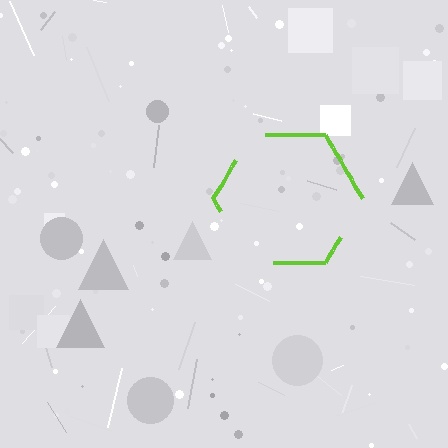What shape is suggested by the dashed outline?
The dashed outline suggests a hexagon.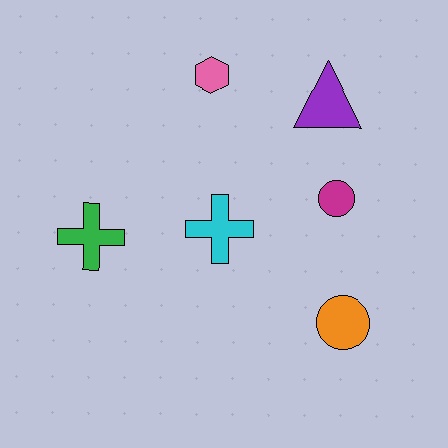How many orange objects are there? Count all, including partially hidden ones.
There is 1 orange object.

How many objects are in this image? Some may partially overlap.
There are 6 objects.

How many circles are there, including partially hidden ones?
There are 2 circles.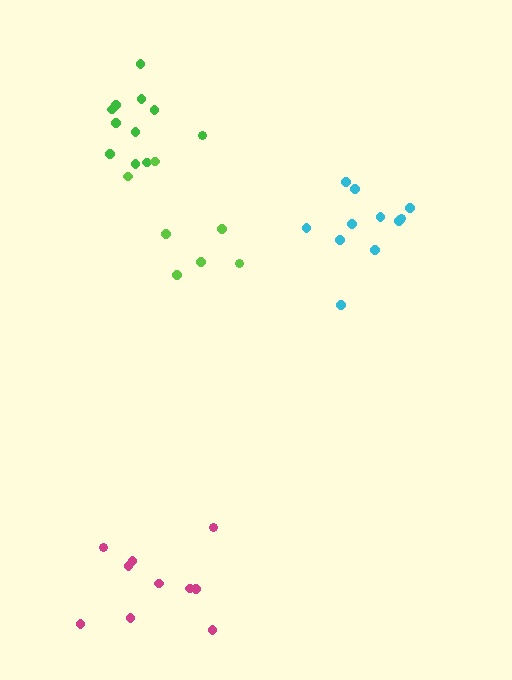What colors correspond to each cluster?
The clusters are colored: magenta, cyan, green, lime.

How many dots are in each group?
Group 1: 10 dots, Group 2: 11 dots, Group 3: 11 dots, Group 4: 7 dots (39 total).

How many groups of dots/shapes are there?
There are 4 groups.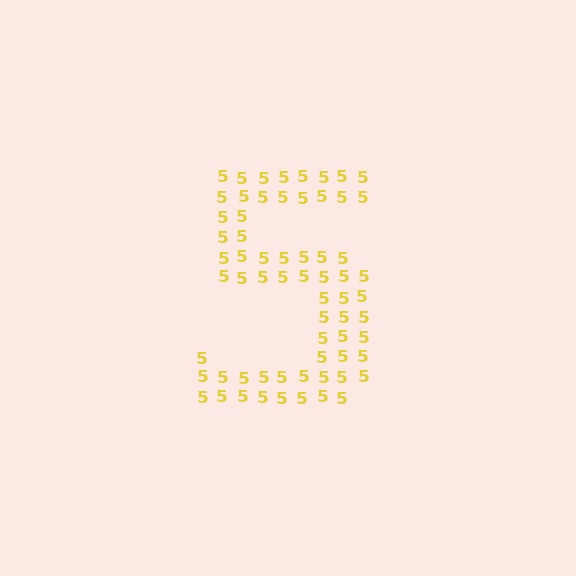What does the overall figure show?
The overall figure shows the digit 5.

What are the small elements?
The small elements are digit 5's.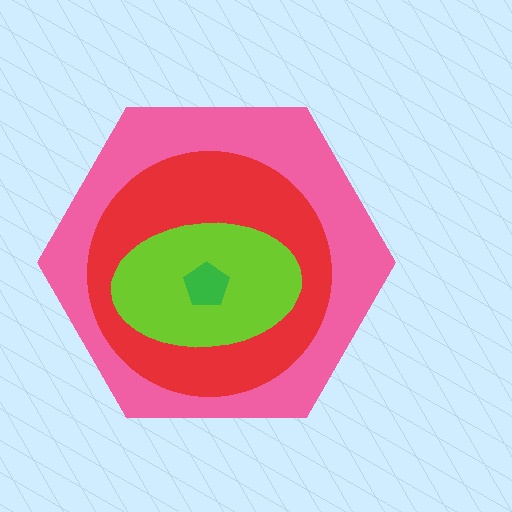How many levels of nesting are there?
4.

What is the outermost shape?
The pink hexagon.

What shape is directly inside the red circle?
The lime ellipse.